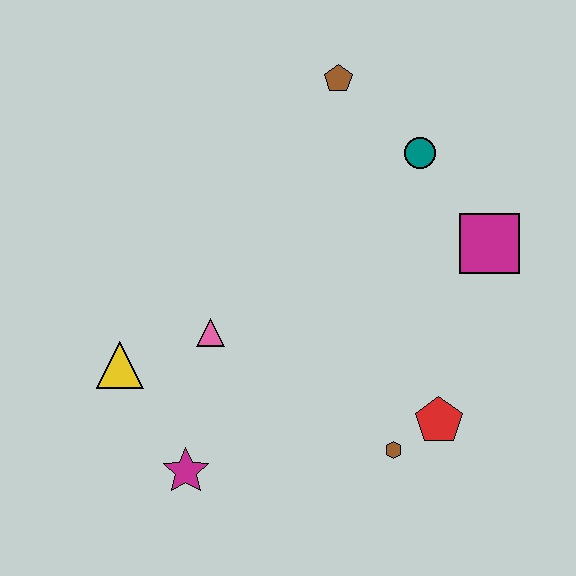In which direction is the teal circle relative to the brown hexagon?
The teal circle is above the brown hexagon.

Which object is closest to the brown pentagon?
The teal circle is closest to the brown pentagon.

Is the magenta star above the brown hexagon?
No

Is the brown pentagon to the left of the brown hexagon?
Yes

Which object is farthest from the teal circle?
The magenta star is farthest from the teal circle.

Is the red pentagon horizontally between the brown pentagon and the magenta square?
Yes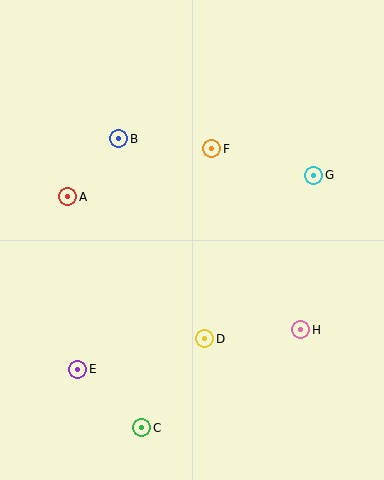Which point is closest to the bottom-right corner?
Point H is closest to the bottom-right corner.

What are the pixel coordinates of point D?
Point D is at (205, 339).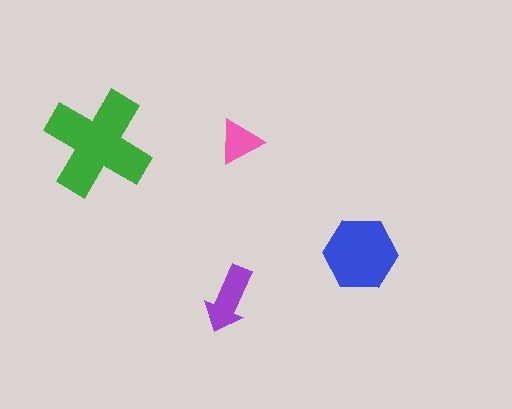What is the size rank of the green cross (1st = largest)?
1st.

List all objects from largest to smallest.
The green cross, the blue hexagon, the purple arrow, the pink triangle.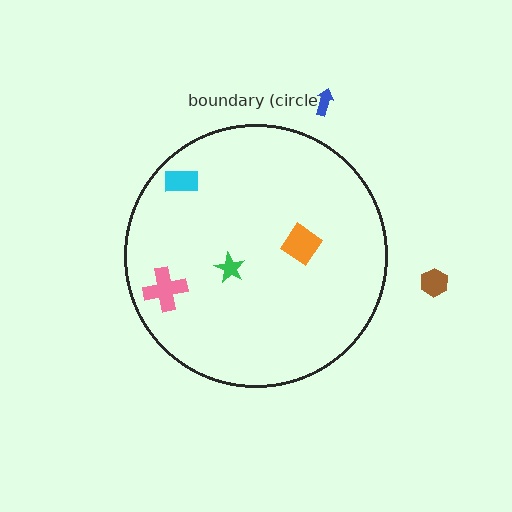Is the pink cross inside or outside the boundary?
Inside.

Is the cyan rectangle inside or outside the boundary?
Inside.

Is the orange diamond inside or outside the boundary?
Inside.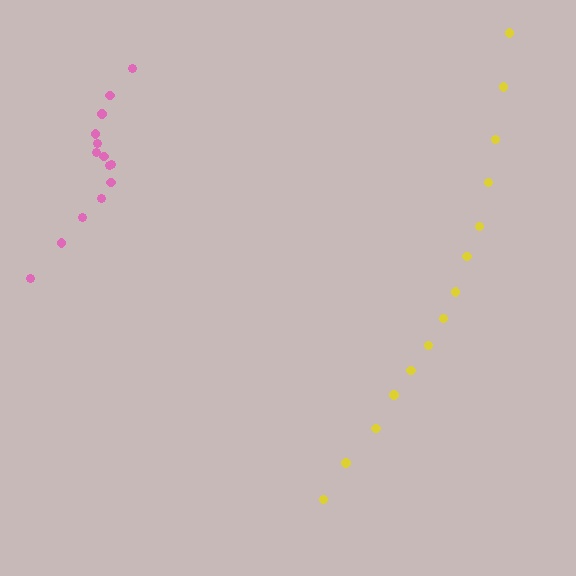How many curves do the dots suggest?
There are 2 distinct paths.